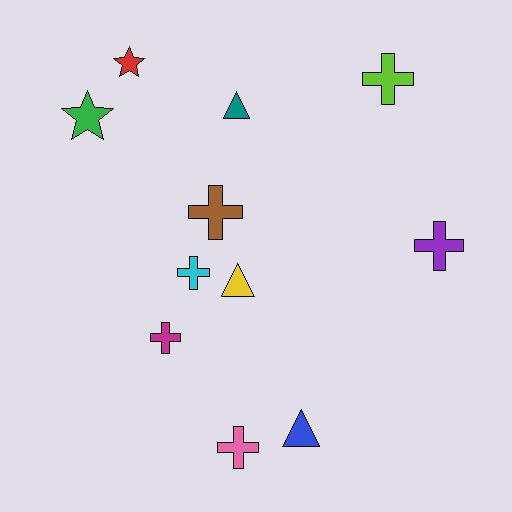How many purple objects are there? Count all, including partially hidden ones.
There is 1 purple object.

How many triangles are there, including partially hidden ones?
There are 3 triangles.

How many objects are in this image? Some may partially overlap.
There are 11 objects.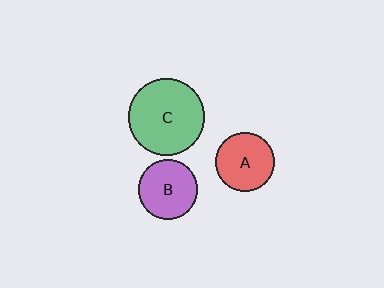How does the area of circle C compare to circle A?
Approximately 1.6 times.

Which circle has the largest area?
Circle C (green).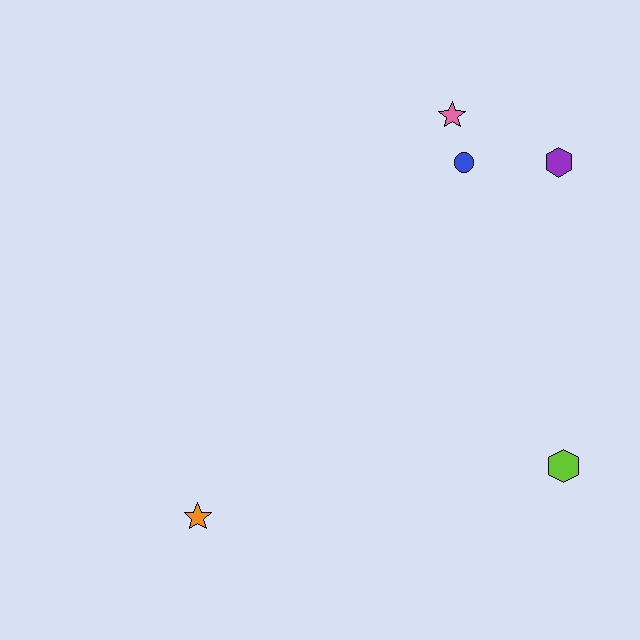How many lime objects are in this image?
There is 1 lime object.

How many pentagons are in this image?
There are no pentagons.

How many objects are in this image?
There are 5 objects.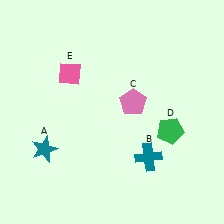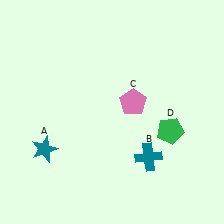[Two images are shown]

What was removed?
The pink diamond (E) was removed in Image 2.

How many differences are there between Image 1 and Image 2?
There is 1 difference between the two images.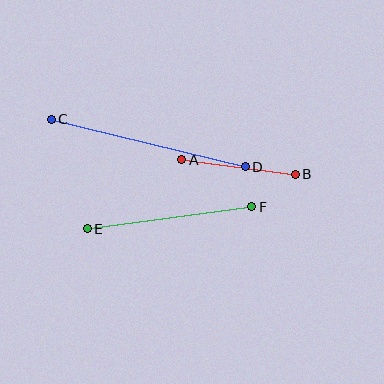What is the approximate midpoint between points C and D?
The midpoint is at approximately (148, 143) pixels.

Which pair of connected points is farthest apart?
Points C and D are farthest apart.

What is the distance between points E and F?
The distance is approximately 166 pixels.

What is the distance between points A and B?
The distance is approximately 114 pixels.